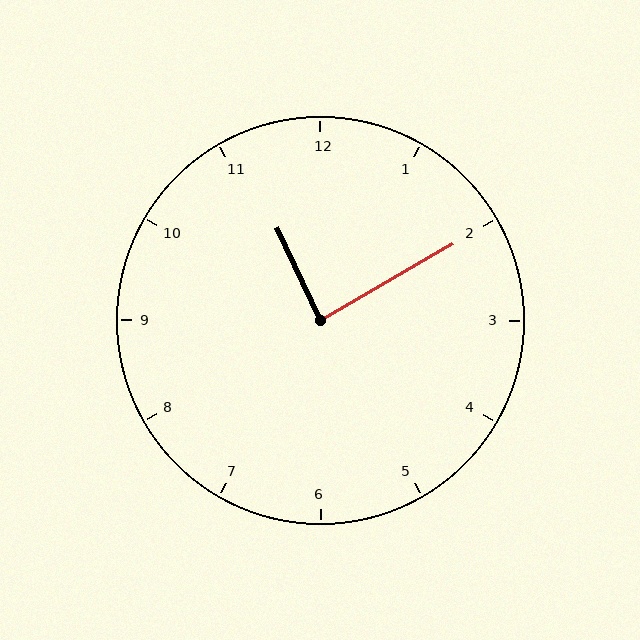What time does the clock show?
11:10.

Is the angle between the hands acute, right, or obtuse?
It is right.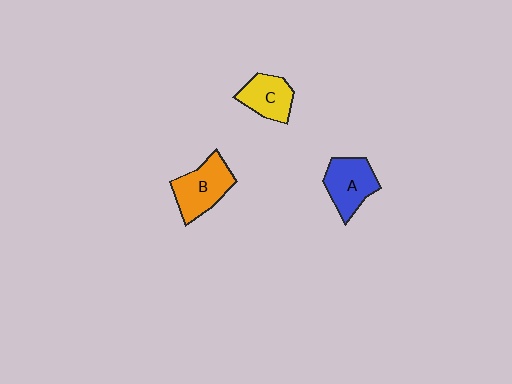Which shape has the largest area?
Shape B (orange).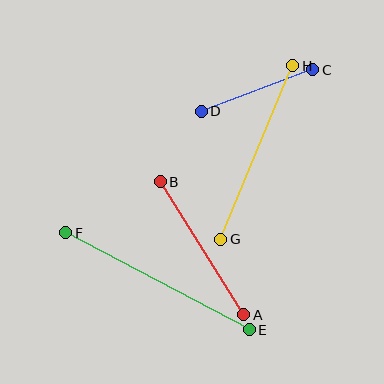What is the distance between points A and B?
The distance is approximately 157 pixels.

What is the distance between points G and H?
The distance is approximately 188 pixels.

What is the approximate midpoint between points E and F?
The midpoint is at approximately (157, 281) pixels.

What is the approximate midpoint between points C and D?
The midpoint is at approximately (257, 91) pixels.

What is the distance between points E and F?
The distance is approximately 208 pixels.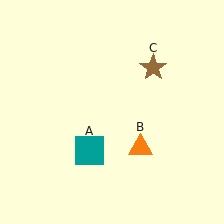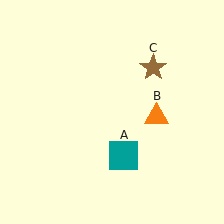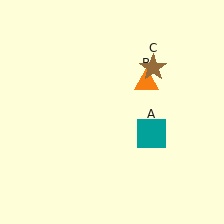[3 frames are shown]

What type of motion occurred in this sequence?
The teal square (object A), orange triangle (object B) rotated counterclockwise around the center of the scene.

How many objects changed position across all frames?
2 objects changed position: teal square (object A), orange triangle (object B).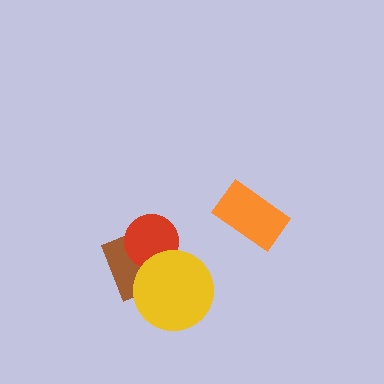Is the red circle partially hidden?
Yes, it is partially covered by another shape.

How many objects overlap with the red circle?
2 objects overlap with the red circle.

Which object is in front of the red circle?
The yellow circle is in front of the red circle.